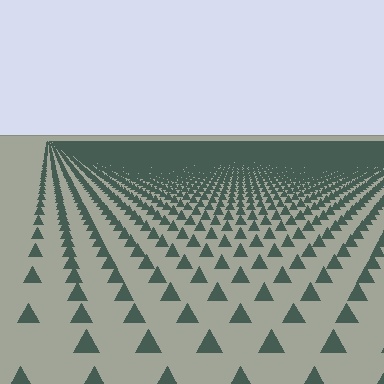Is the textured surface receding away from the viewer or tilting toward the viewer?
The surface is receding away from the viewer. Texture elements get smaller and denser toward the top.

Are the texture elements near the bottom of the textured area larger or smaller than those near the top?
Larger. Near the bottom, elements are closer to the viewer and appear at a bigger on-screen size.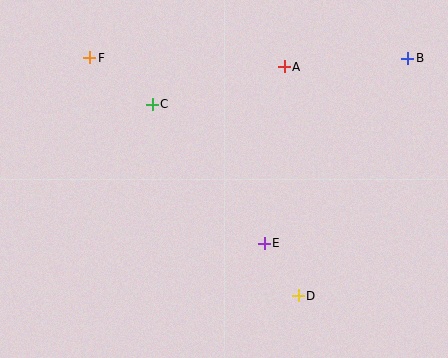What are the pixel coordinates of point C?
Point C is at (152, 104).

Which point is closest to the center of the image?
Point E at (264, 243) is closest to the center.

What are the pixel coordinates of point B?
Point B is at (408, 58).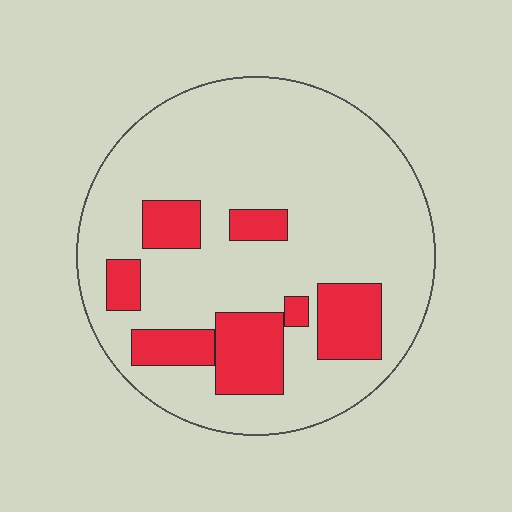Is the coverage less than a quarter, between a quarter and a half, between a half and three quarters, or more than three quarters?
Less than a quarter.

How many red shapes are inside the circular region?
7.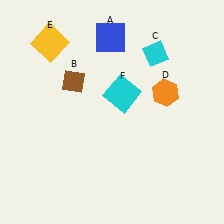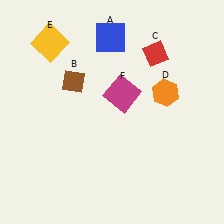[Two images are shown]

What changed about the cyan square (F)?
In Image 1, F is cyan. In Image 2, it changed to magenta.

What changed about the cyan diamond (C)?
In Image 1, C is cyan. In Image 2, it changed to red.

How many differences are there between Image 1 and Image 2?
There are 2 differences between the two images.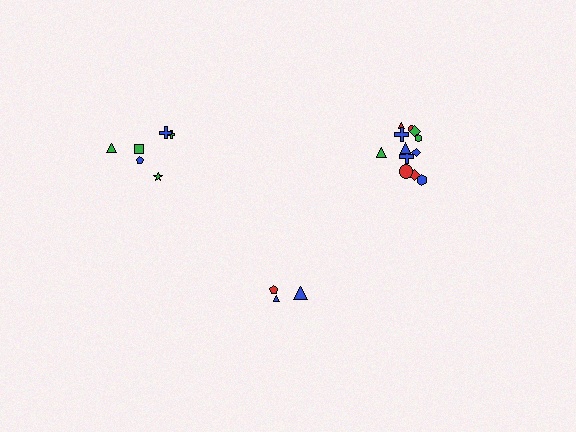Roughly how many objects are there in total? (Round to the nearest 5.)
Roughly 20 objects in total.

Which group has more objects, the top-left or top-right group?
The top-right group.